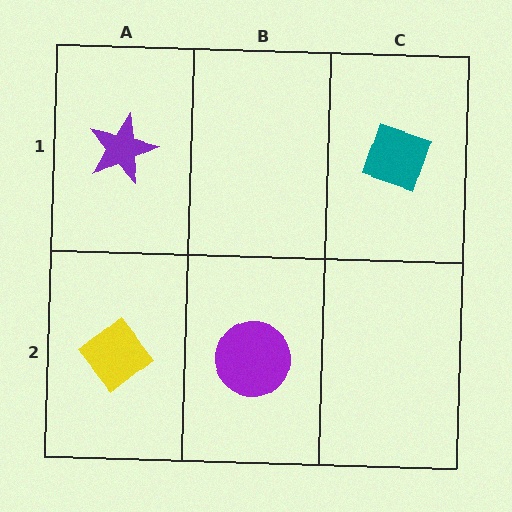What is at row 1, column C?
A teal diamond.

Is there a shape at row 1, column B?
No, that cell is empty.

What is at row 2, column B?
A purple circle.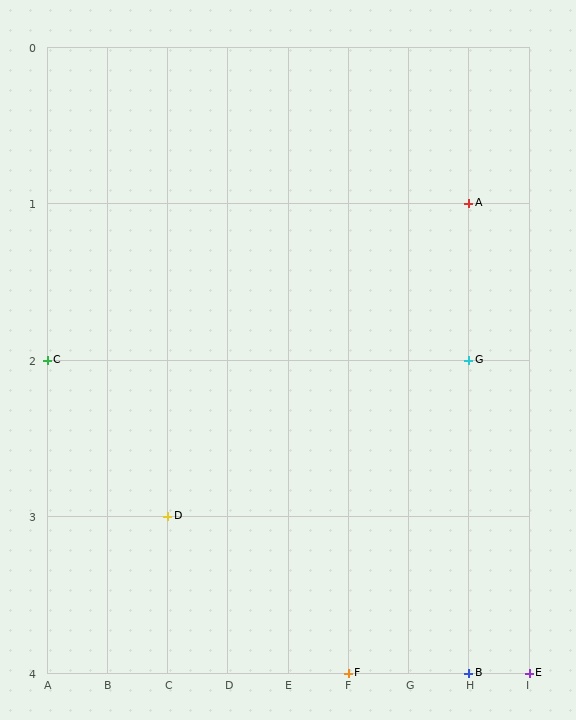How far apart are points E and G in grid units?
Points E and G are 1 column and 2 rows apart (about 2.2 grid units diagonally).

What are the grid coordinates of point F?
Point F is at grid coordinates (F, 4).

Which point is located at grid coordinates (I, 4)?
Point E is at (I, 4).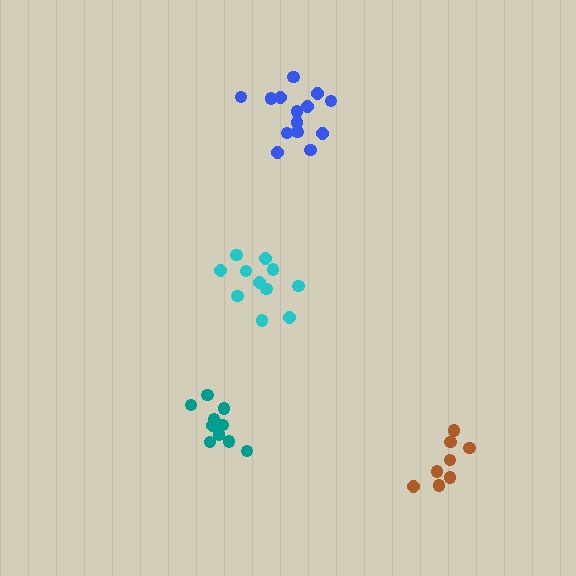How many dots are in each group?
Group 1: 11 dots, Group 2: 10 dots, Group 3: 14 dots, Group 4: 8 dots (43 total).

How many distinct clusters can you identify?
There are 4 distinct clusters.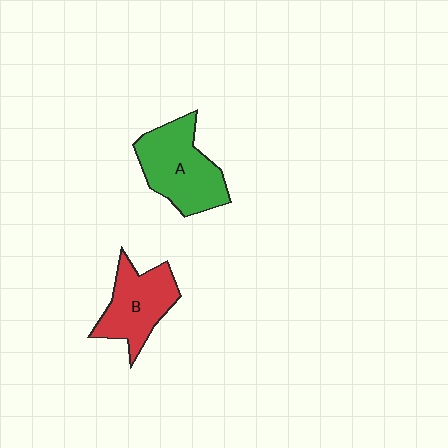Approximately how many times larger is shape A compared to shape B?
Approximately 1.2 times.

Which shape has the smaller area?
Shape B (red).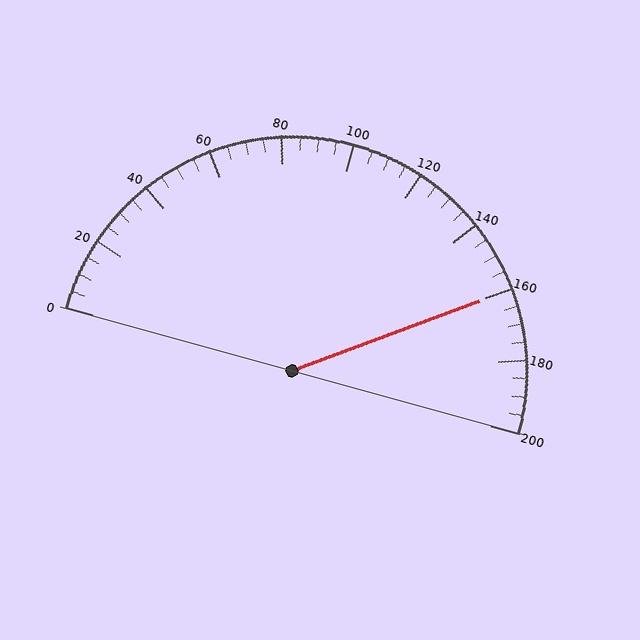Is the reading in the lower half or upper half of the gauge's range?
The reading is in the upper half of the range (0 to 200).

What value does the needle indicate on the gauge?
The needle indicates approximately 160.